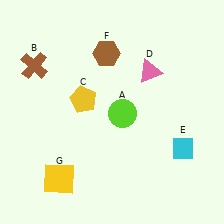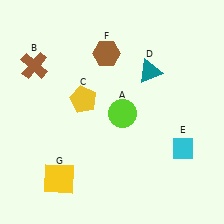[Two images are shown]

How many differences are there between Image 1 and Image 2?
There is 1 difference between the two images.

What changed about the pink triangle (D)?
In Image 1, D is pink. In Image 2, it changed to teal.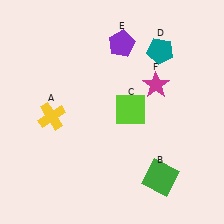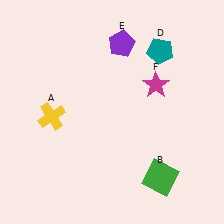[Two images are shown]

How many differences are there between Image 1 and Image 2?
There is 1 difference between the two images.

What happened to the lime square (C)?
The lime square (C) was removed in Image 2. It was in the top-right area of Image 1.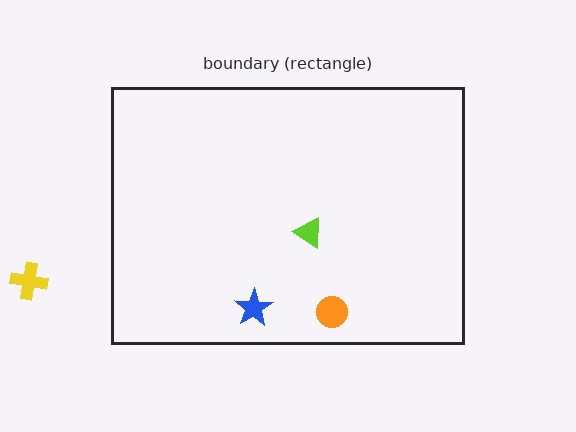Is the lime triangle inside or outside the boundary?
Inside.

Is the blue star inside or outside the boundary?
Inside.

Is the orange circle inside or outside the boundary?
Inside.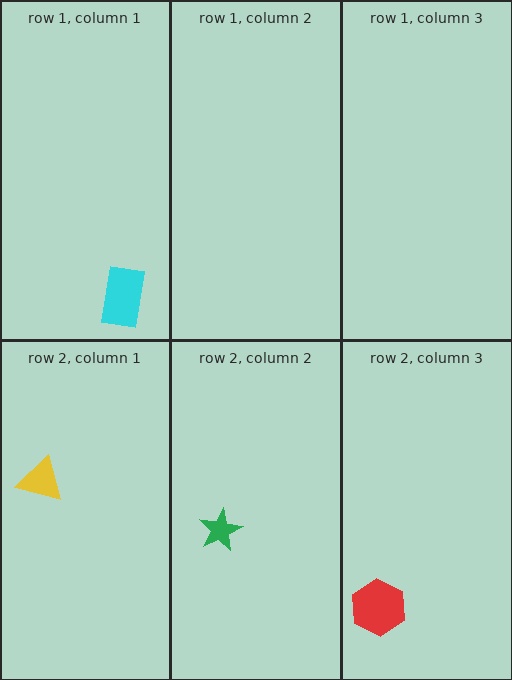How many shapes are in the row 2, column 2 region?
1.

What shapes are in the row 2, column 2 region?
The green star.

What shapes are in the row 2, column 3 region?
The red hexagon.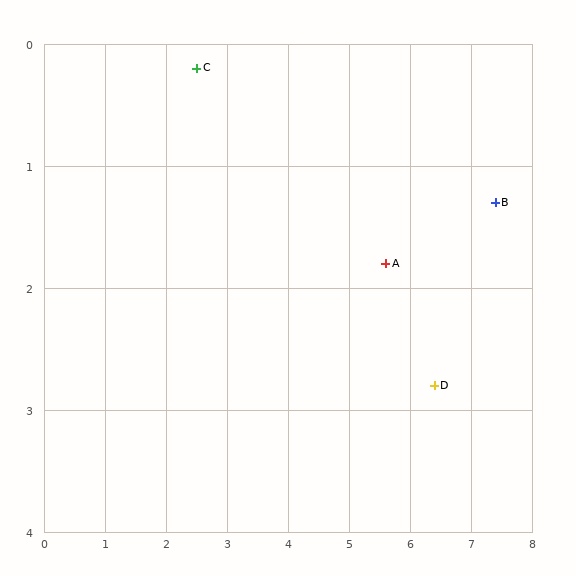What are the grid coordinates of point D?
Point D is at approximately (6.4, 2.8).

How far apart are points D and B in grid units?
Points D and B are about 1.8 grid units apart.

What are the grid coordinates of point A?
Point A is at approximately (5.6, 1.8).